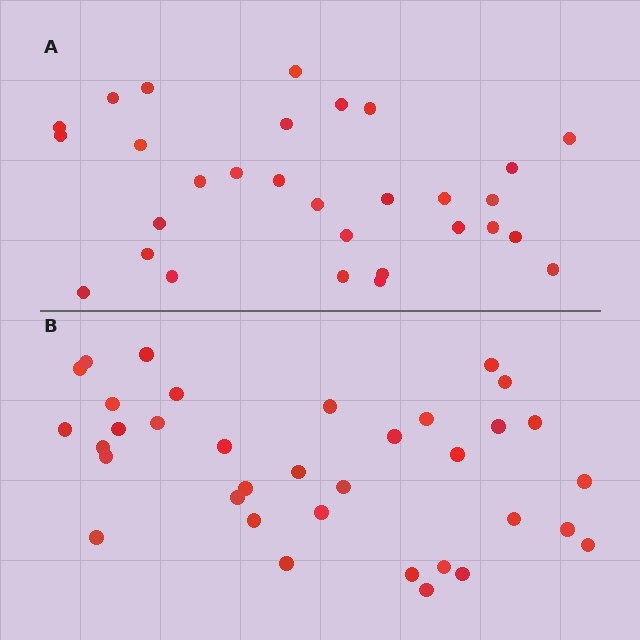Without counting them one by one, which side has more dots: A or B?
Region B (the bottom region) has more dots.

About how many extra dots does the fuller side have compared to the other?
Region B has about 5 more dots than region A.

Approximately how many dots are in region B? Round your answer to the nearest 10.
About 40 dots. (The exact count is 35, which rounds to 40.)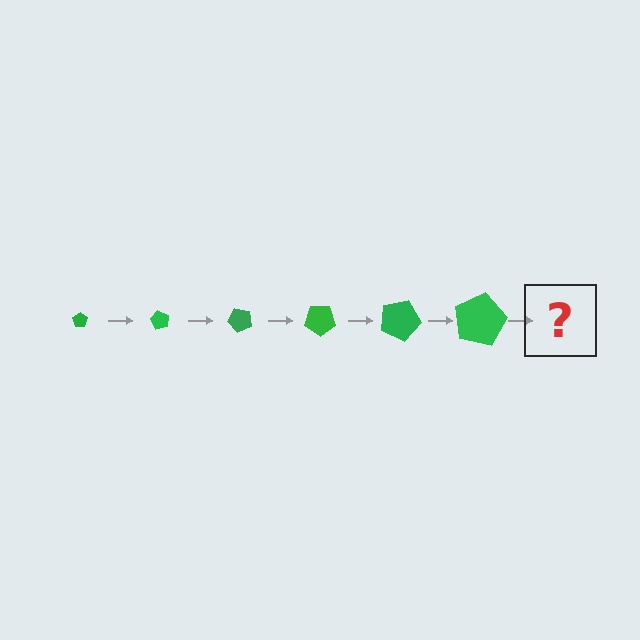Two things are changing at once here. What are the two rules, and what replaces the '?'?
The two rules are that the pentagon grows larger each step and it rotates 60 degrees each step. The '?' should be a pentagon, larger than the previous one and rotated 360 degrees from the start.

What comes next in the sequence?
The next element should be a pentagon, larger than the previous one and rotated 360 degrees from the start.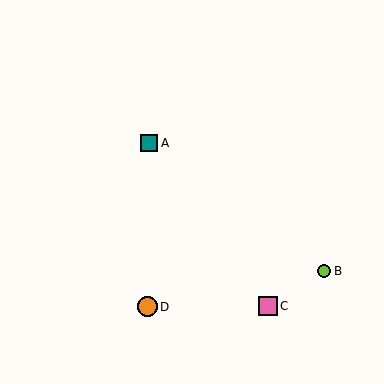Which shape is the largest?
The orange circle (labeled D) is the largest.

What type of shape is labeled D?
Shape D is an orange circle.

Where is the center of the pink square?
The center of the pink square is at (268, 306).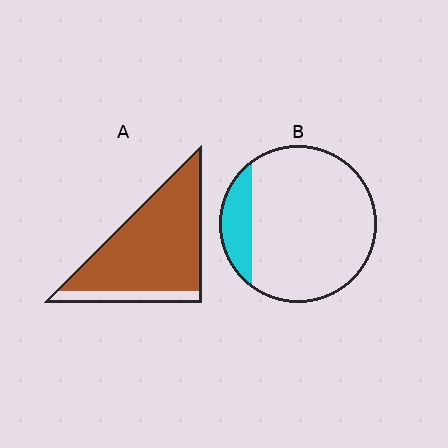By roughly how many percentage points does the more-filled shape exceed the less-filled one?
By roughly 70 percentage points (A over B).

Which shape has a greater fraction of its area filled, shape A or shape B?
Shape A.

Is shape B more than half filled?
No.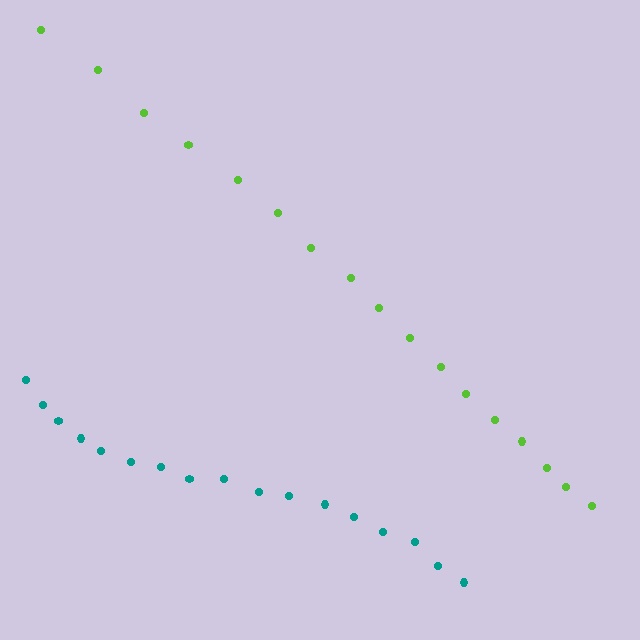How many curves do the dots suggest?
There are 2 distinct paths.